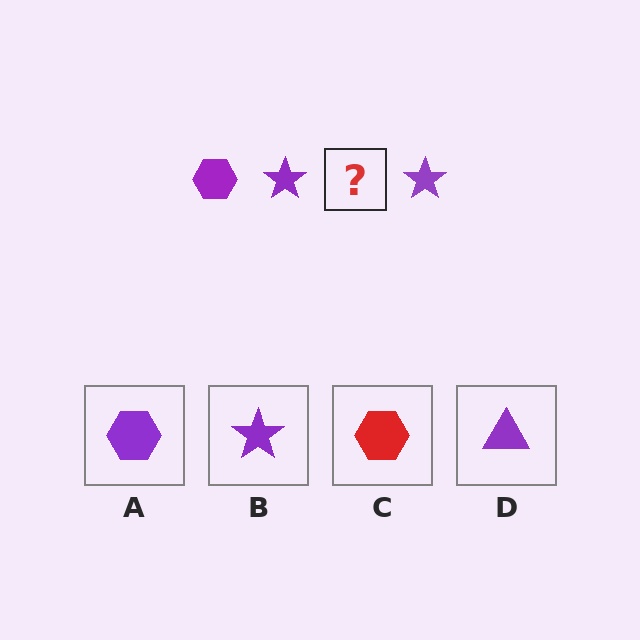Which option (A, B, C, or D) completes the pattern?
A.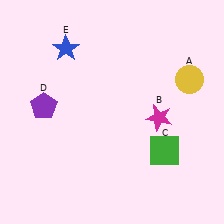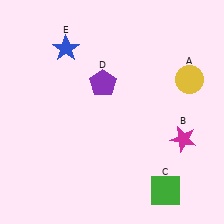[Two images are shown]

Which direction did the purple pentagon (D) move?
The purple pentagon (D) moved right.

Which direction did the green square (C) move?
The green square (C) moved down.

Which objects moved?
The objects that moved are: the magenta star (B), the green square (C), the purple pentagon (D).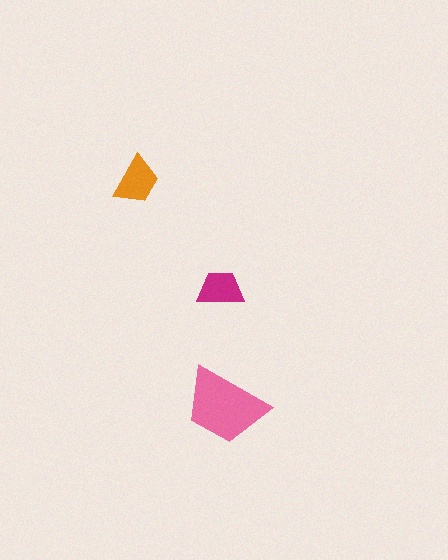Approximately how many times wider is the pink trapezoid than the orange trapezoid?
About 1.5 times wider.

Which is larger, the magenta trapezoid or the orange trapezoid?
The orange one.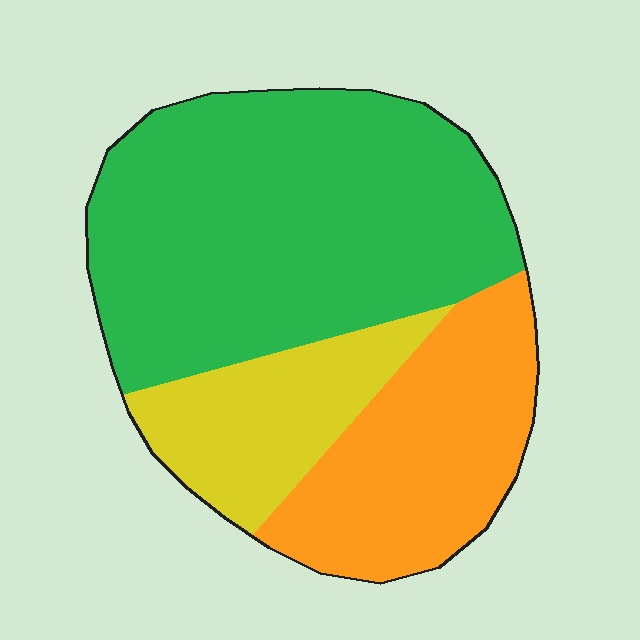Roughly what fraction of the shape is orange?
Orange takes up about one quarter (1/4) of the shape.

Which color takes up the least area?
Yellow, at roughly 20%.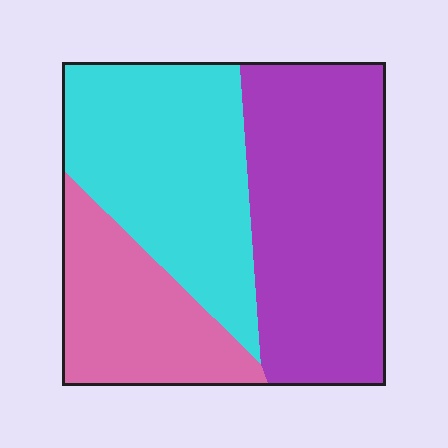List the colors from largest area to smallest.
From largest to smallest: purple, cyan, pink.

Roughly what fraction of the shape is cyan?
Cyan covers about 35% of the shape.